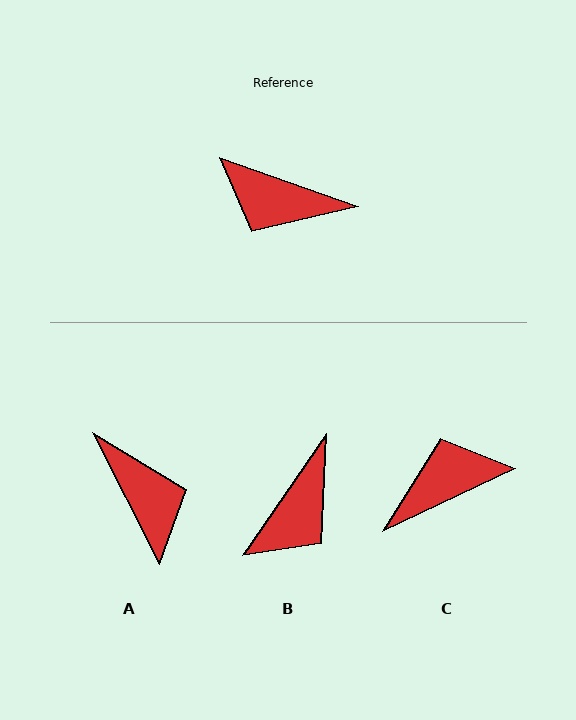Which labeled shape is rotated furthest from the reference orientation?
A, about 136 degrees away.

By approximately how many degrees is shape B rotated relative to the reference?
Approximately 75 degrees counter-clockwise.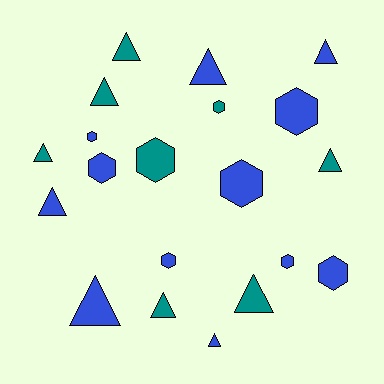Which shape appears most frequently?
Triangle, with 11 objects.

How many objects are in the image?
There are 20 objects.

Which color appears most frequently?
Blue, with 12 objects.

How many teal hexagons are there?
There are 2 teal hexagons.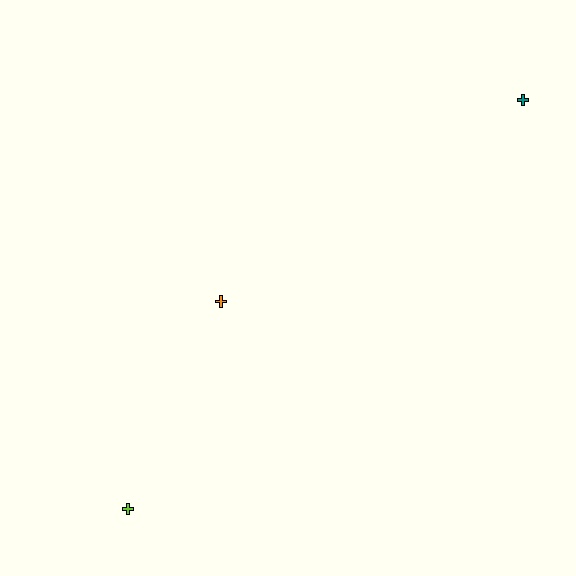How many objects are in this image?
There are 3 objects.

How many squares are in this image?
There are no squares.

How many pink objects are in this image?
There are no pink objects.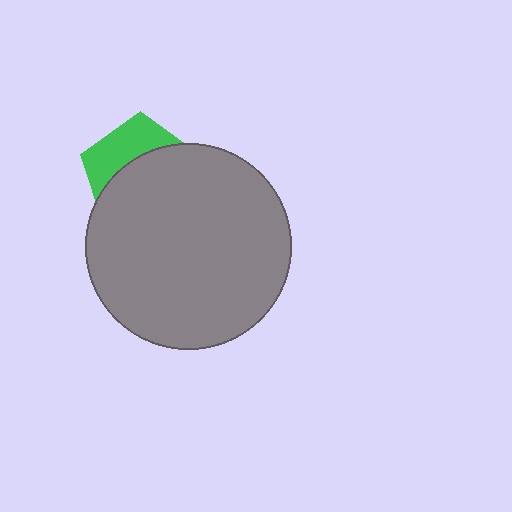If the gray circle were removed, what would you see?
You would see the complete green pentagon.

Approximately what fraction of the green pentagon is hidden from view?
Roughly 64% of the green pentagon is hidden behind the gray circle.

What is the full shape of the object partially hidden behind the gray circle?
The partially hidden object is a green pentagon.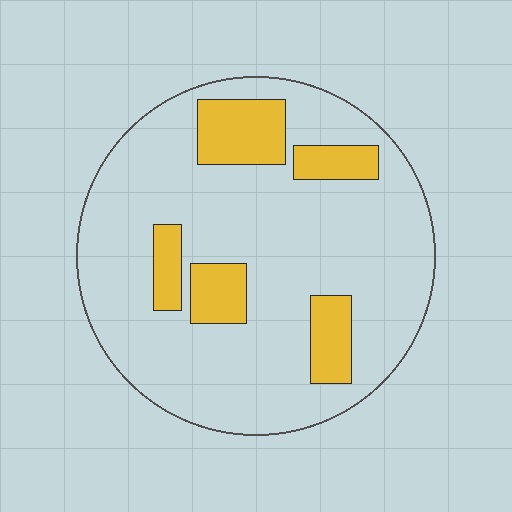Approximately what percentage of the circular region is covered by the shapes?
Approximately 20%.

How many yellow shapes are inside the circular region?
5.